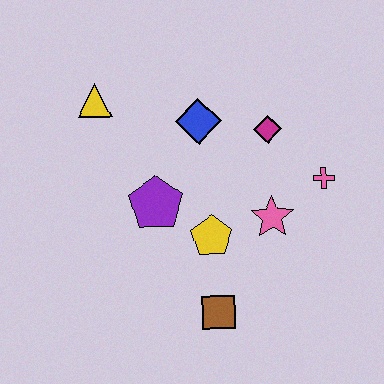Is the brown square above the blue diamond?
No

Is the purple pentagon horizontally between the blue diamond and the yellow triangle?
Yes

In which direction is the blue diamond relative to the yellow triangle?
The blue diamond is to the right of the yellow triangle.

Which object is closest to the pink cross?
The pink star is closest to the pink cross.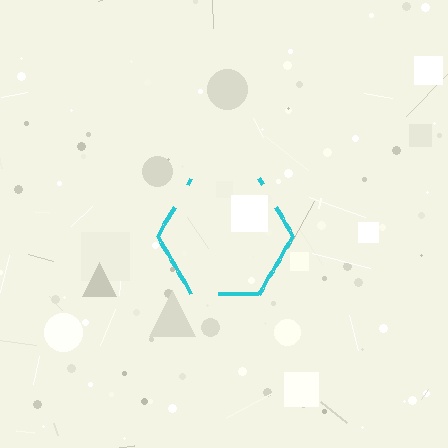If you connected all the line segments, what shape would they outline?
They would outline a hexagon.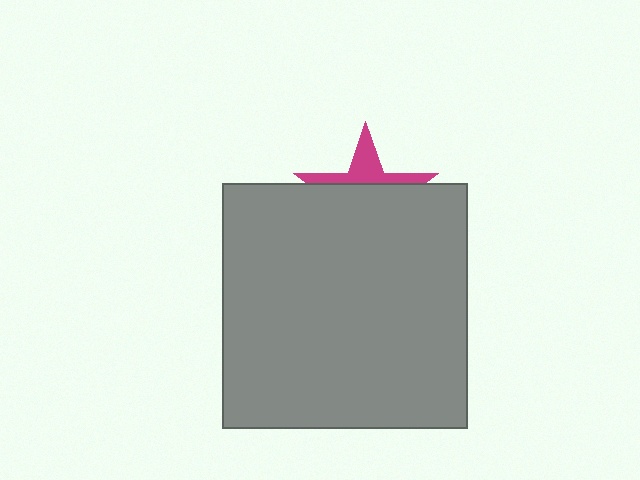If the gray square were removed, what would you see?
You would see the complete magenta star.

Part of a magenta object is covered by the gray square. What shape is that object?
It is a star.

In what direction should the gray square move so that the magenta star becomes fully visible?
The gray square should move down. That is the shortest direction to clear the overlap and leave the magenta star fully visible.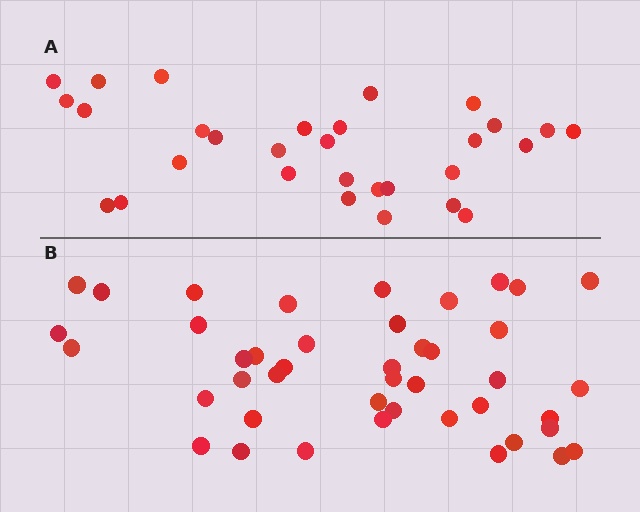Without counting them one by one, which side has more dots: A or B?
Region B (the bottom region) has more dots.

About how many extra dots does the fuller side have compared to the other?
Region B has approximately 15 more dots than region A.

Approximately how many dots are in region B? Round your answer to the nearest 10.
About 40 dots. (The exact count is 43, which rounds to 40.)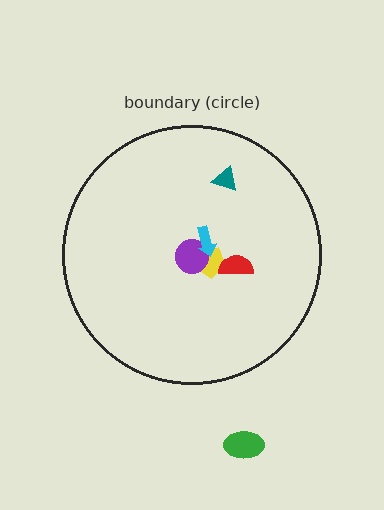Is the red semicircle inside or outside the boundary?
Inside.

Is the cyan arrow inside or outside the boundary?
Inside.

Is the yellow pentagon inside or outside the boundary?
Inside.